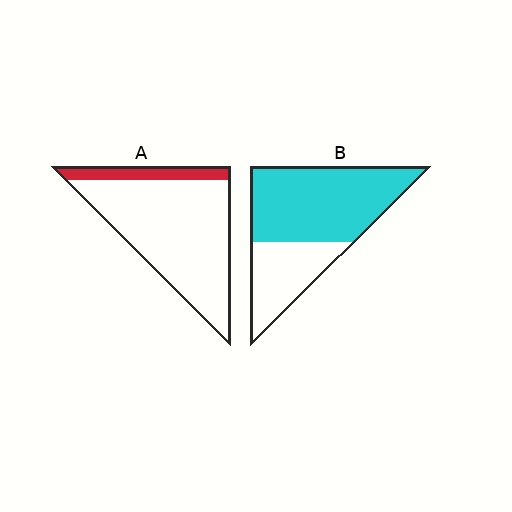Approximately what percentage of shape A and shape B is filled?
A is approximately 15% and B is approximately 65%.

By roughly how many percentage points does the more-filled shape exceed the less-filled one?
By roughly 50 percentage points (B over A).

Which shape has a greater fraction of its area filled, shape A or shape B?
Shape B.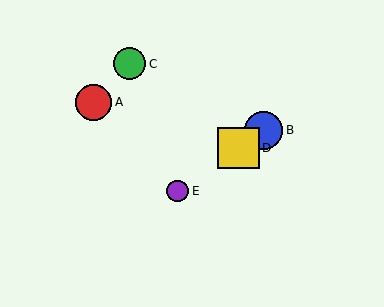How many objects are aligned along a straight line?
3 objects (B, D, E) are aligned along a straight line.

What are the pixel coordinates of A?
Object A is at (94, 102).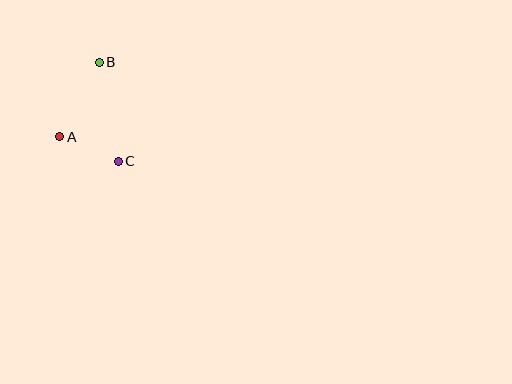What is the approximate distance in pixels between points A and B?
The distance between A and B is approximately 84 pixels.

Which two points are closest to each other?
Points A and C are closest to each other.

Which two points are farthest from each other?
Points B and C are farthest from each other.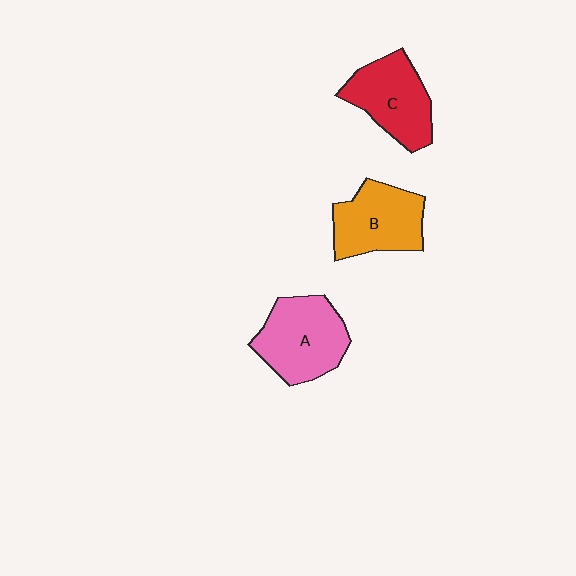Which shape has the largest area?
Shape A (pink).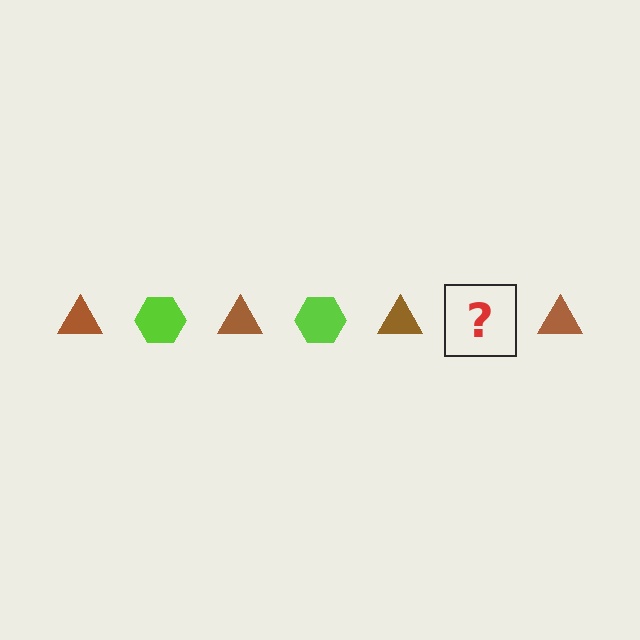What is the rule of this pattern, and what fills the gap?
The rule is that the pattern alternates between brown triangle and lime hexagon. The gap should be filled with a lime hexagon.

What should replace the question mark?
The question mark should be replaced with a lime hexagon.